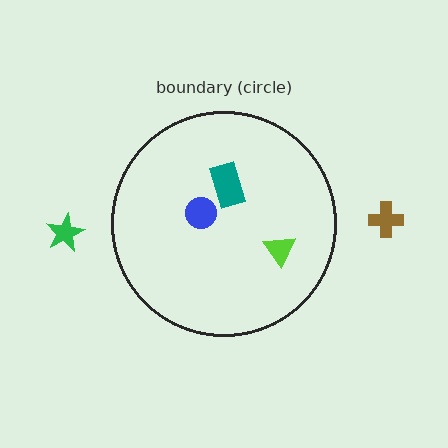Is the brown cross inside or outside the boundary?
Outside.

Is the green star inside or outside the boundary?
Outside.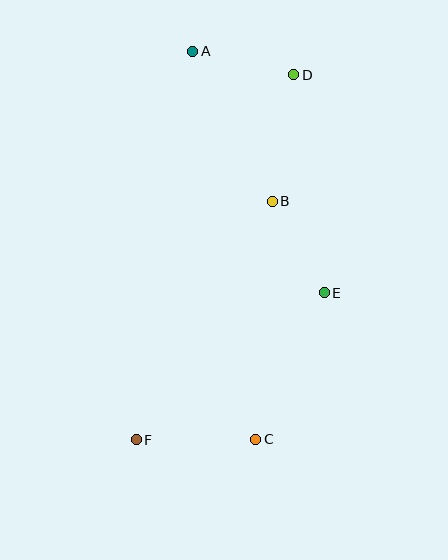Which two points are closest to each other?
Points A and D are closest to each other.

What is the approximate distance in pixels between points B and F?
The distance between B and F is approximately 275 pixels.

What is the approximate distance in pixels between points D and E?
The distance between D and E is approximately 220 pixels.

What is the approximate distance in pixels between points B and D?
The distance between B and D is approximately 128 pixels.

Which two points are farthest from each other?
Points D and F are farthest from each other.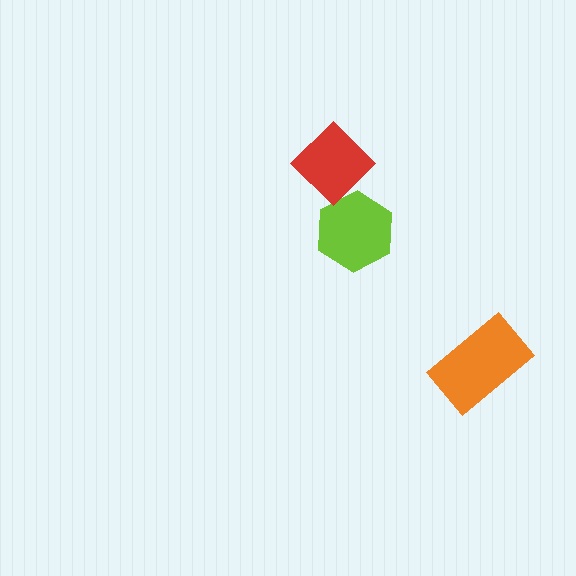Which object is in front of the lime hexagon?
The red diamond is in front of the lime hexagon.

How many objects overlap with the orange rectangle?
0 objects overlap with the orange rectangle.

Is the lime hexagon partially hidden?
Yes, it is partially covered by another shape.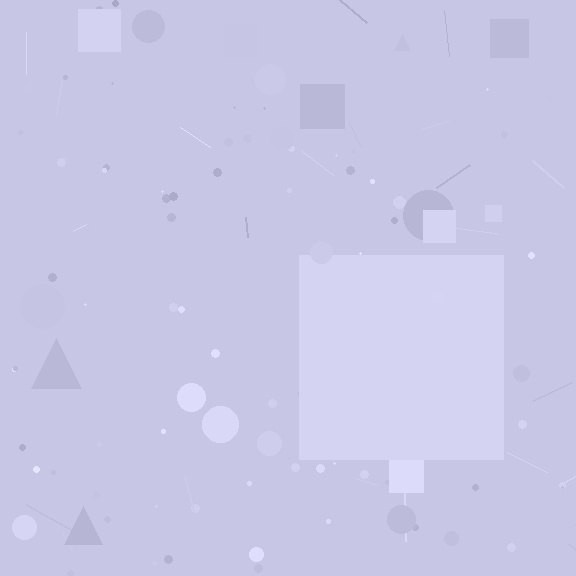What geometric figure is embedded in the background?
A square is embedded in the background.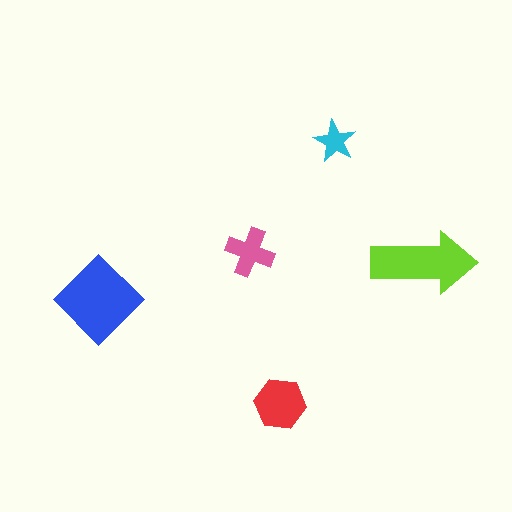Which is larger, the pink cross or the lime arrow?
The lime arrow.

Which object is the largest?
The blue diamond.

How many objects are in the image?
There are 5 objects in the image.